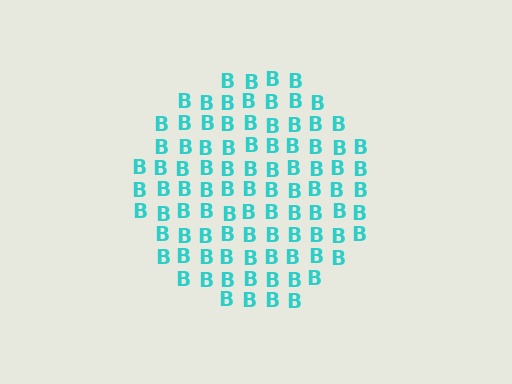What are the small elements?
The small elements are letter B's.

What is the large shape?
The large shape is a circle.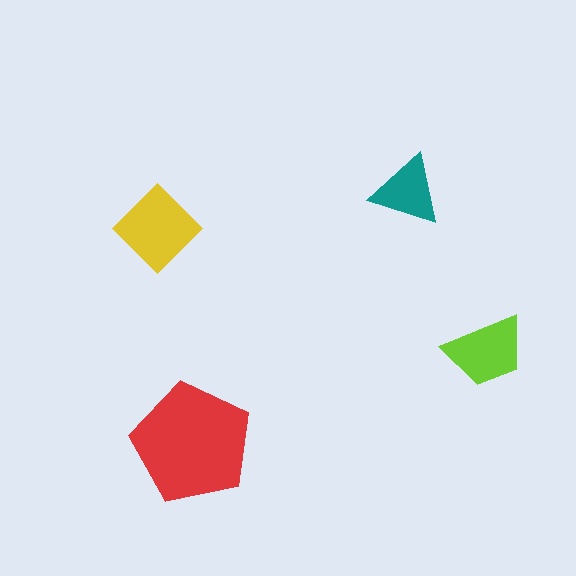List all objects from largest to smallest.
The red pentagon, the yellow diamond, the lime trapezoid, the teal triangle.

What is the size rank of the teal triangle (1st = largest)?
4th.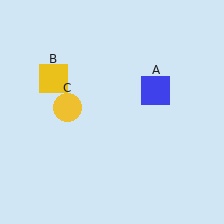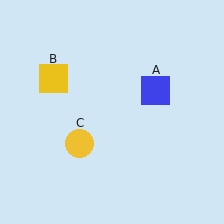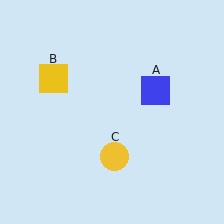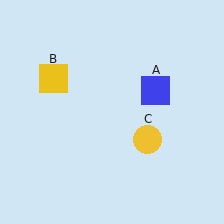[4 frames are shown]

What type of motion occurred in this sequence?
The yellow circle (object C) rotated counterclockwise around the center of the scene.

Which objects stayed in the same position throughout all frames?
Blue square (object A) and yellow square (object B) remained stationary.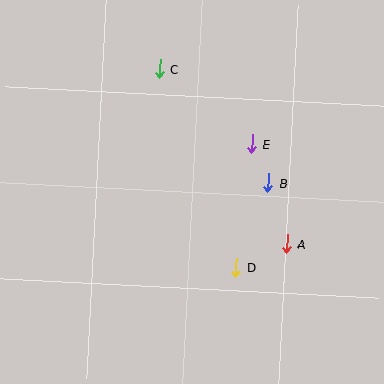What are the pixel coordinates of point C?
Point C is at (160, 69).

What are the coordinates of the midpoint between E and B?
The midpoint between E and B is at (260, 163).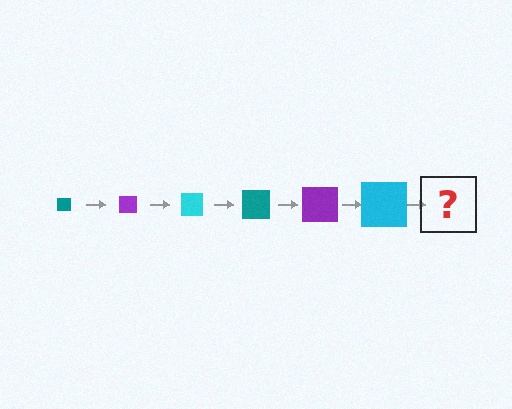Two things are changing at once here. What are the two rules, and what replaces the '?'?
The two rules are that the square grows larger each step and the color cycles through teal, purple, and cyan. The '?' should be a teal square, larger than the previous one.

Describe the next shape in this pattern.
It should be a teal square, larger than the previous one.